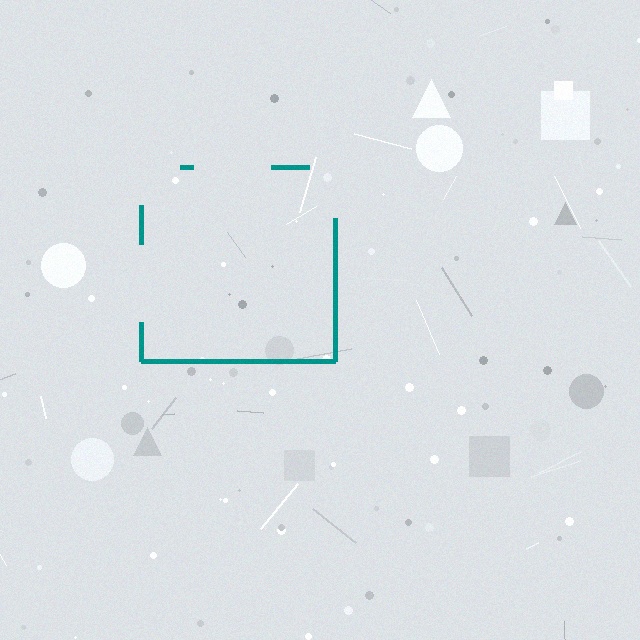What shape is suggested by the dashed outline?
The dashed outline suggests a square.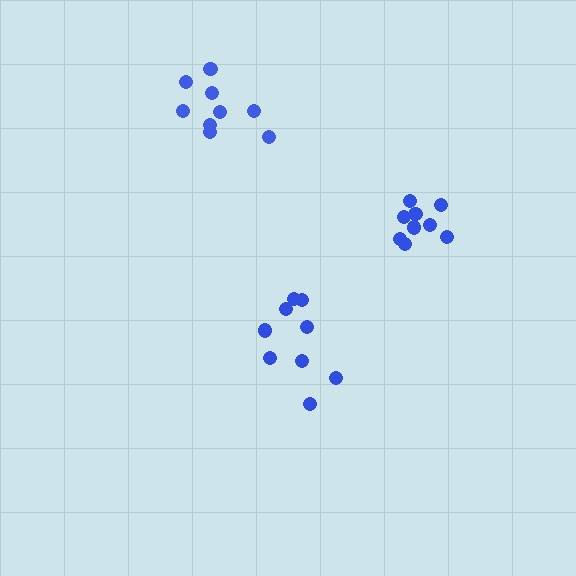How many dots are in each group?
Group 1: 9 dots, Group 2: 9 dots, Group 3: 9 dots (27 total).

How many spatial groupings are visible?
There are 3 spatial groupings.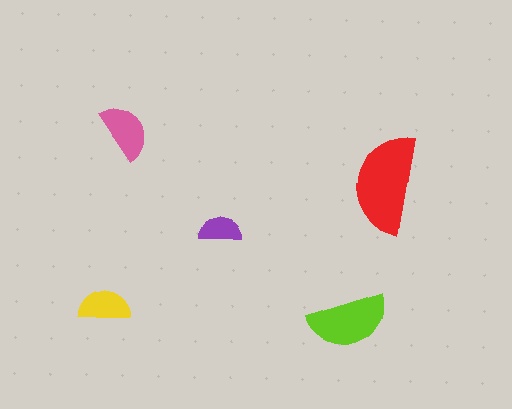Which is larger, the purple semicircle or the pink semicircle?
The pink one.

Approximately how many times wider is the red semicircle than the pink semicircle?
About 1.5 times wider.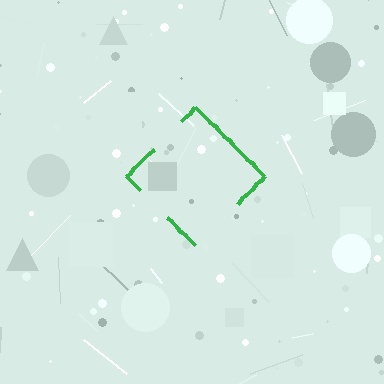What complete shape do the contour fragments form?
The contour fragments form a diamond.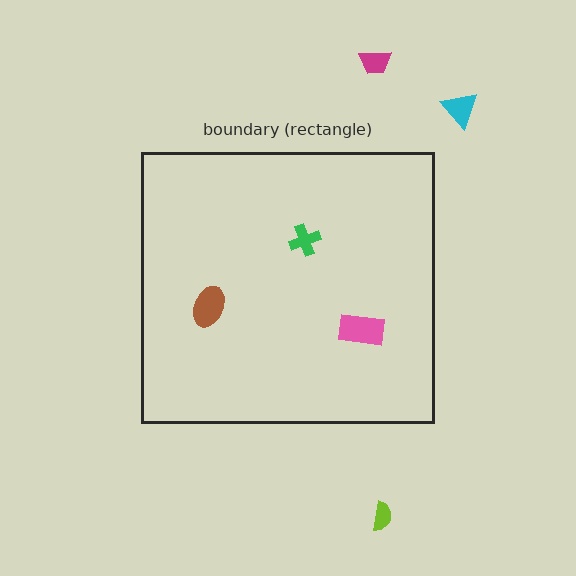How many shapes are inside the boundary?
3 inside, 3 outside.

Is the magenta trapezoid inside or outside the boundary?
Outside.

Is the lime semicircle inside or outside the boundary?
Outside.